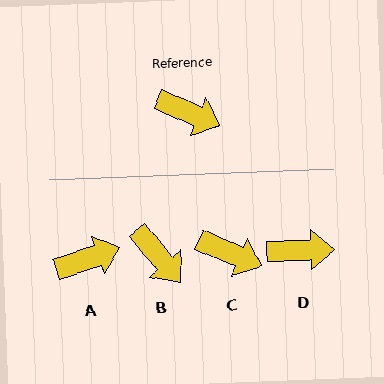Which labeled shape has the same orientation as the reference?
C.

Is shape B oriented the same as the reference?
No, it is off by about 27 degrees.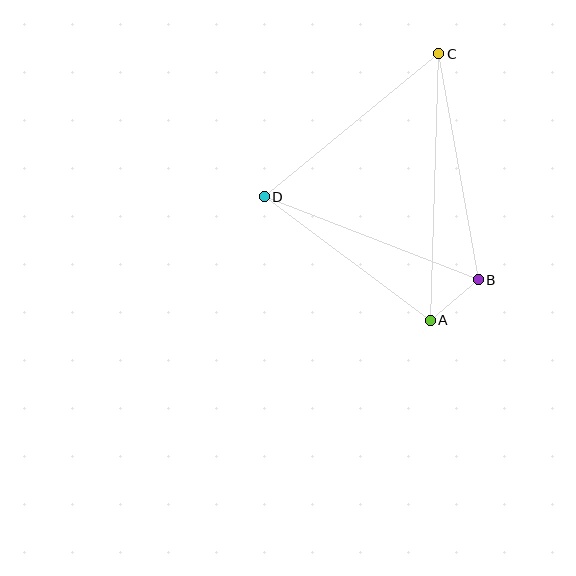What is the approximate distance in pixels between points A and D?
The distance between A and D is approximately 207 pixels.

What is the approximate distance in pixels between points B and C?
The distance between B and C is approximately 230 pixels.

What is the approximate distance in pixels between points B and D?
The distance between B and D is approximately 230 pixels.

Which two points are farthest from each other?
Points A and C are farthest from each other.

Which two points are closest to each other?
Points A and B are closest to each other.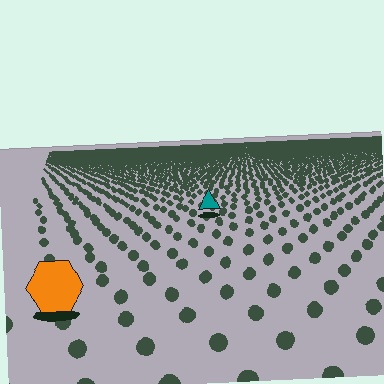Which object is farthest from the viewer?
The teal triangle is farthest from the viewer. It appears smaller and the ground texture around it is denser.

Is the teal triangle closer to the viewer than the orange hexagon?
No. The orange hexagon is closer — you can tell from the texture gradient: the ground texture is coarser near it.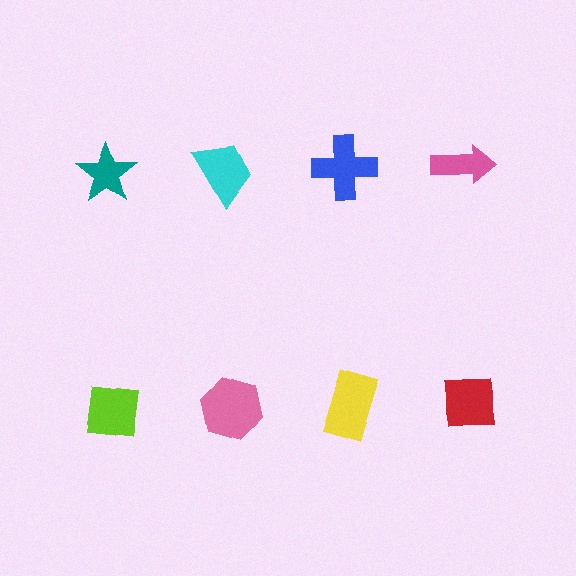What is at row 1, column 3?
A blue cross.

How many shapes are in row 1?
4 shapes.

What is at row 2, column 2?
A pink hexagon.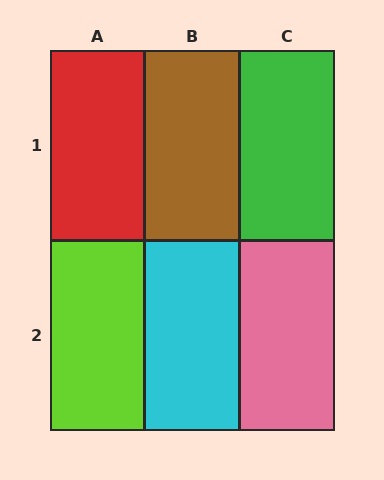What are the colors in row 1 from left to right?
Red, brown, green.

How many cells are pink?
1 cell is pink.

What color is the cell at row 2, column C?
Pink.